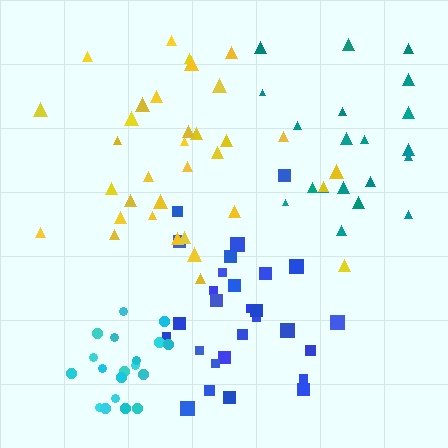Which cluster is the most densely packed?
Cyan.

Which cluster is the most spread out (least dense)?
Teal.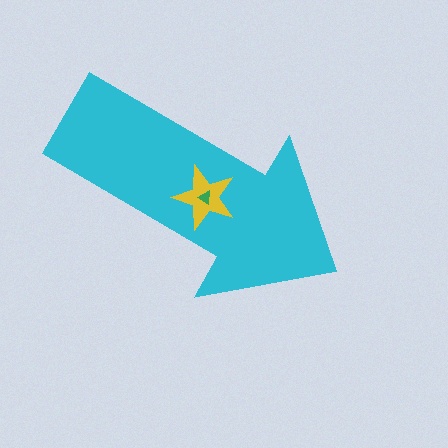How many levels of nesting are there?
3.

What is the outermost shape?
The cyan arrow.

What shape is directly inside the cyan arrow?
The yellow star.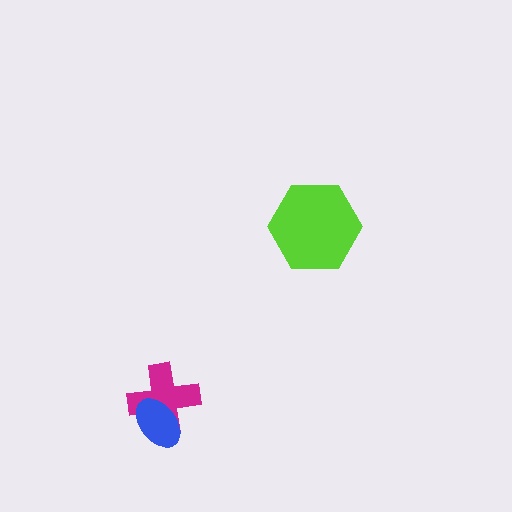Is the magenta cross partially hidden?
Yes, it is partially covered by another shape.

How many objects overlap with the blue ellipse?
1 object overlaps with the blue ellipse.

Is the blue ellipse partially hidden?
No, no other shape covers it.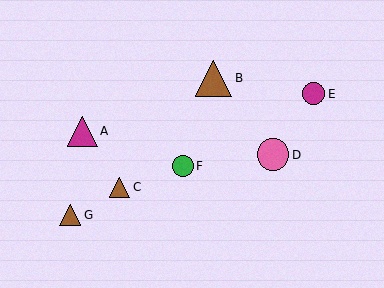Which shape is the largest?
The brown triangle (labeled B) is the largest.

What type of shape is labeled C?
Shape C is a brown triangle.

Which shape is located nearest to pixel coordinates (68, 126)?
The magenta triangle (labeled A) at (82, 131) is nearest to that location.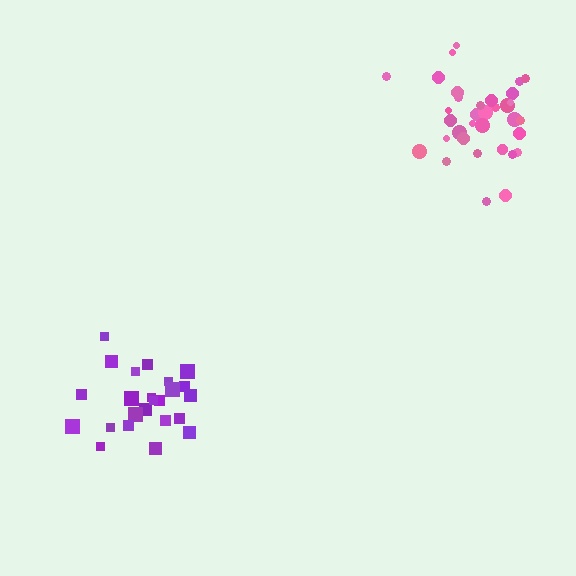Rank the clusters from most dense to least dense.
pink, purple.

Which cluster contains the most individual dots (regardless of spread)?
Pink (34).